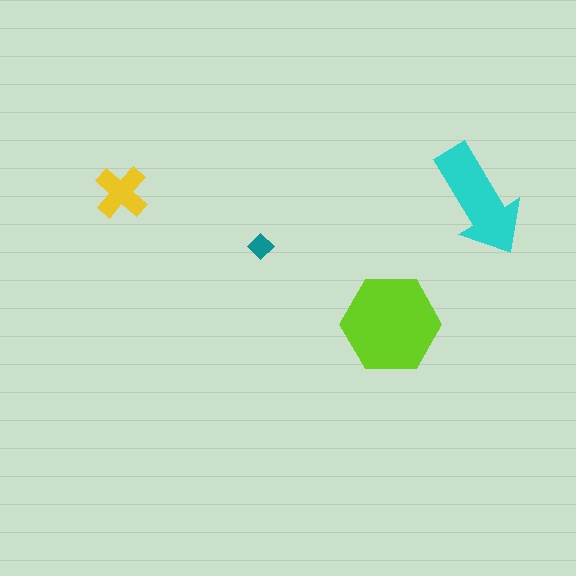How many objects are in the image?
There are 4 objects in the image.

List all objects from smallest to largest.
The teal diamond, the yellow cross, the cyan arrow, the lime hexagon.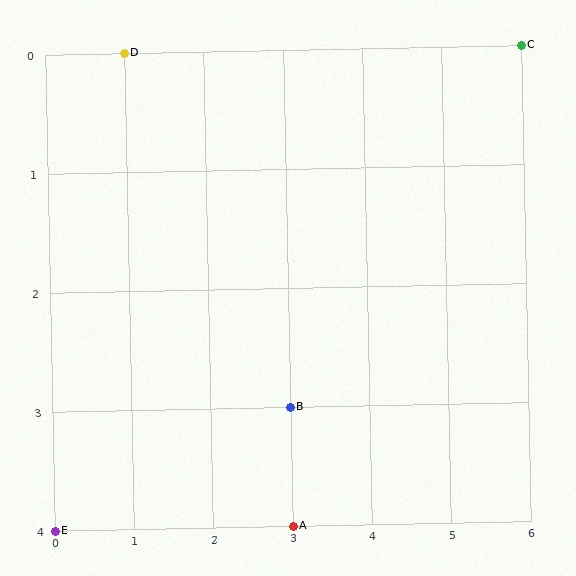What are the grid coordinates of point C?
Point C is at grid coordinates (6, 0).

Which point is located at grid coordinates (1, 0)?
Point D is at (1, 0).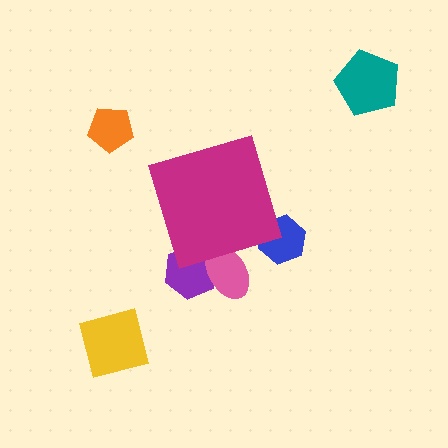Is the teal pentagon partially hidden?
No, the teal pentagon is fully visible.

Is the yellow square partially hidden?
No, the yellow square is fully visible.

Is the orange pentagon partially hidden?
No, the orange pentagon is fully visible.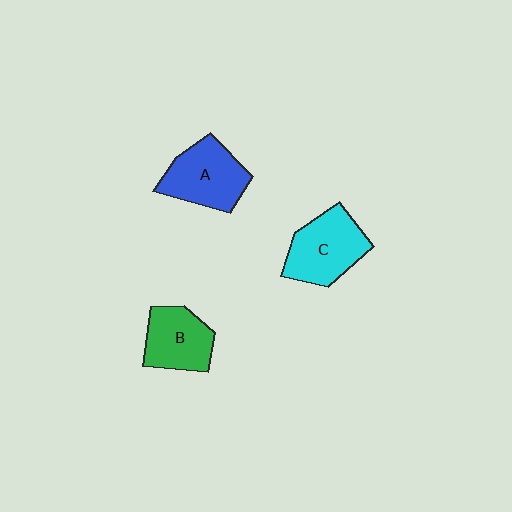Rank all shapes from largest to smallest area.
From largest to smallest: C (cyan), A (blue), B (green).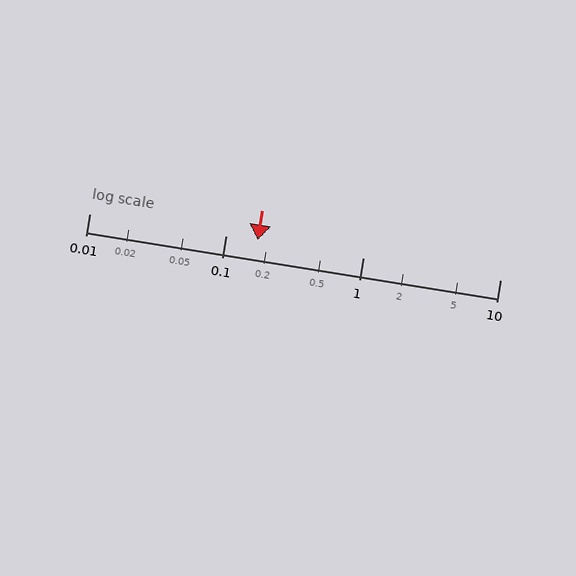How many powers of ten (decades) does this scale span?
The scale spans 3 decades, from 0.01 to 10.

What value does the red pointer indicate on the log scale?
The pointer indicates approximately 0.17.